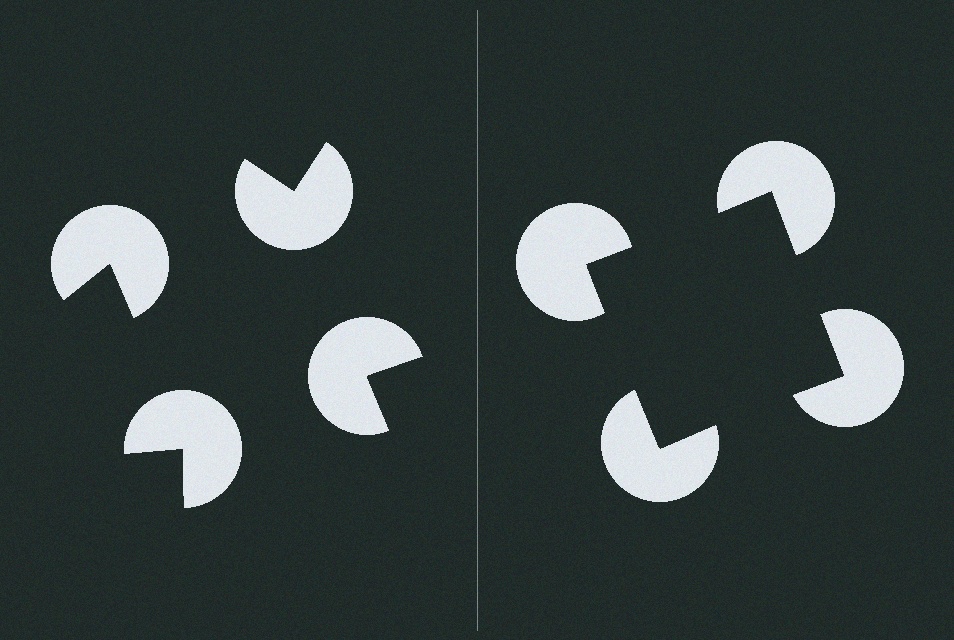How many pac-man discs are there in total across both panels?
8 — 4 on each side.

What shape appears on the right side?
An illusory square.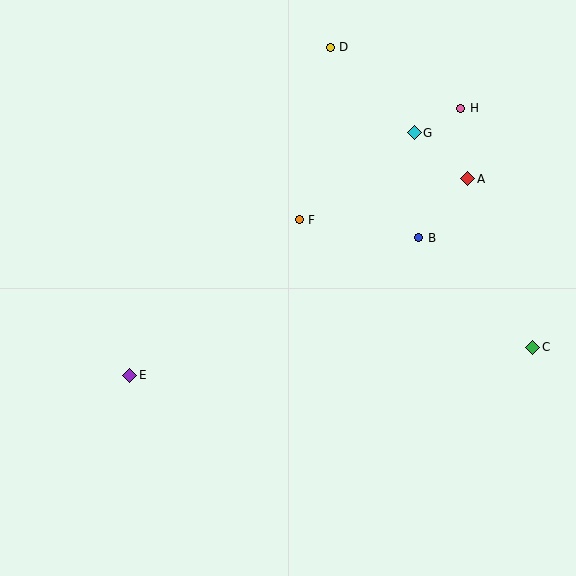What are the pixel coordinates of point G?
Point G is at (414, 133).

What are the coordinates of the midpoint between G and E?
The midpoint between G and E is at (272, 254).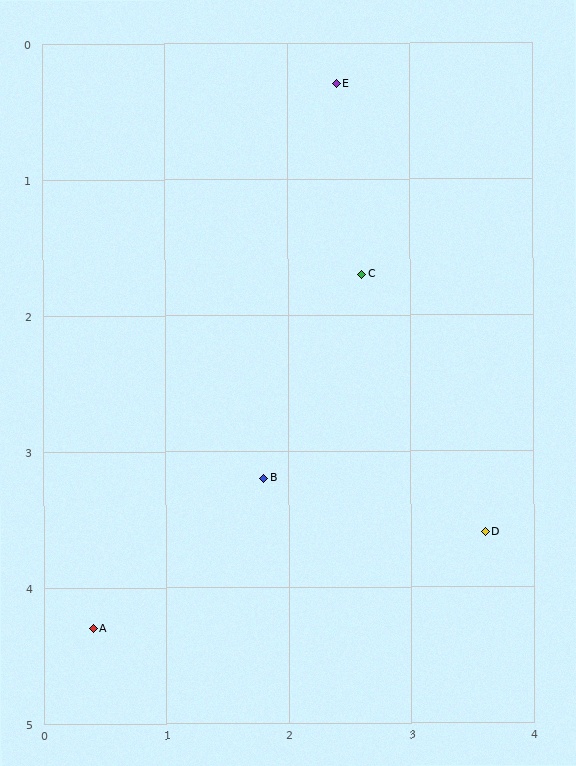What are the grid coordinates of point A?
Point A is at approximately (0.4, 4.3).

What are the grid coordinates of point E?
Point E is at approximately (2.4, 0.3).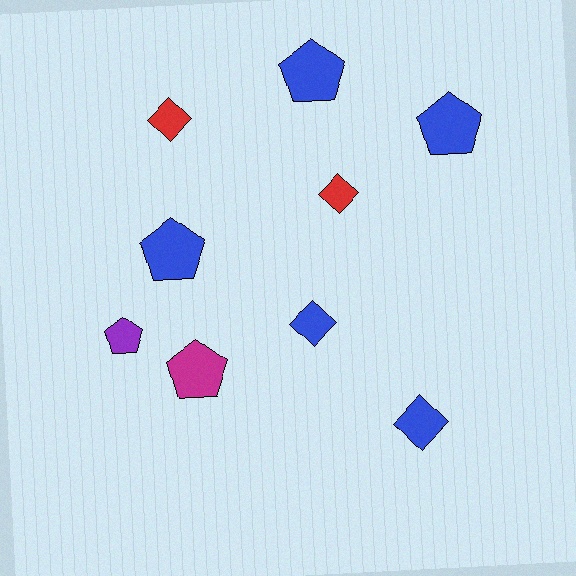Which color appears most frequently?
Blue, with 5 objects.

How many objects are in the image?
There are 9 objects.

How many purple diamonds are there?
There are no purple diamonds.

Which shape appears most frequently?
Pentagon, with 5 objects.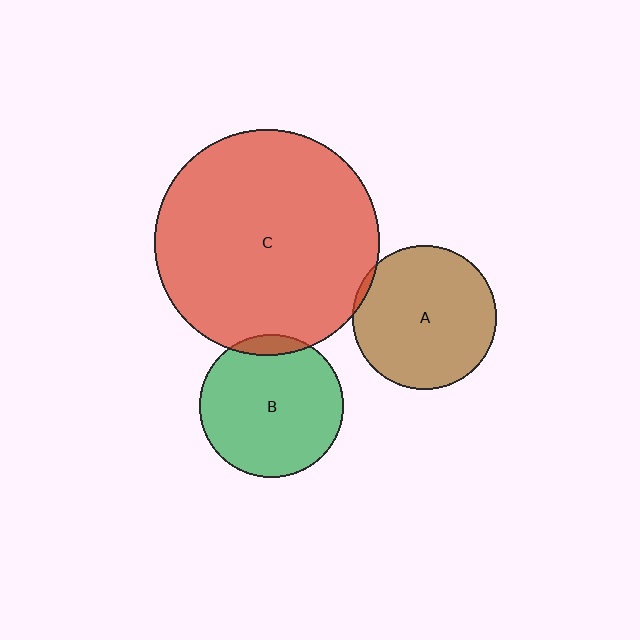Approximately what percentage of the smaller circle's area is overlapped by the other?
Approximately 5%.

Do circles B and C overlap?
Yes.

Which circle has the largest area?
Circle C (red).